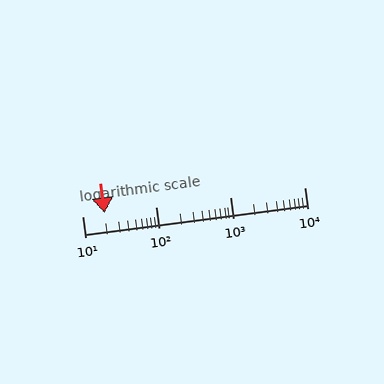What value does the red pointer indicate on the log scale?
The pointer indicates approximately 20.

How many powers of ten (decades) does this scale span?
The scale spans 3 decades, from 10 to 10000.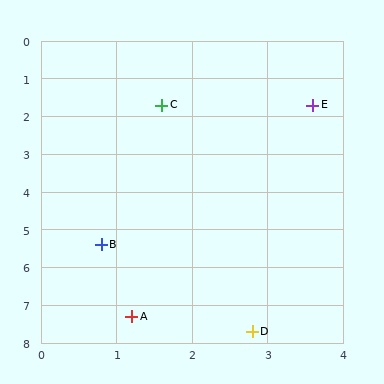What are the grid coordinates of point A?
Point A is at approximately (1.2, 7.3).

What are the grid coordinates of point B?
Point B is at approximately (0.8, 5.4).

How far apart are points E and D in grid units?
Points E and D are about 6.1 grid units apart.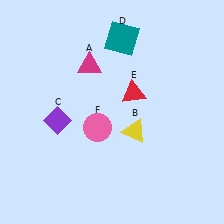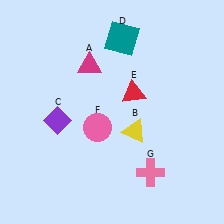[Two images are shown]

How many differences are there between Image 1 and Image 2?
There is 1 difference between the two images.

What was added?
A pink cross (G) was added in Image 2.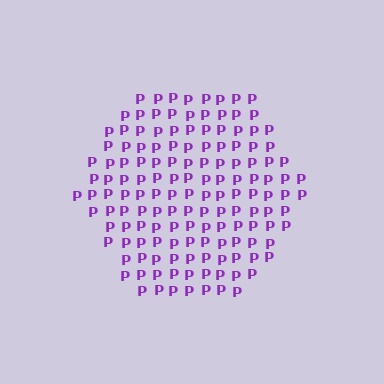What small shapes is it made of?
It is made of small letter P's.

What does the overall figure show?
The overall figure shows a hexagon.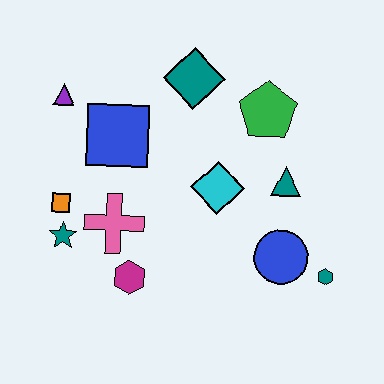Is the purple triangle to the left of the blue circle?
Yes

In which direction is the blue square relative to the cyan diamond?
The blue square is to the left of the cyan diamond.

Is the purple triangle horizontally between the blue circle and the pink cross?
No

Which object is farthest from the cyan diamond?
The purple triangle is farthest from the cyan diamond.